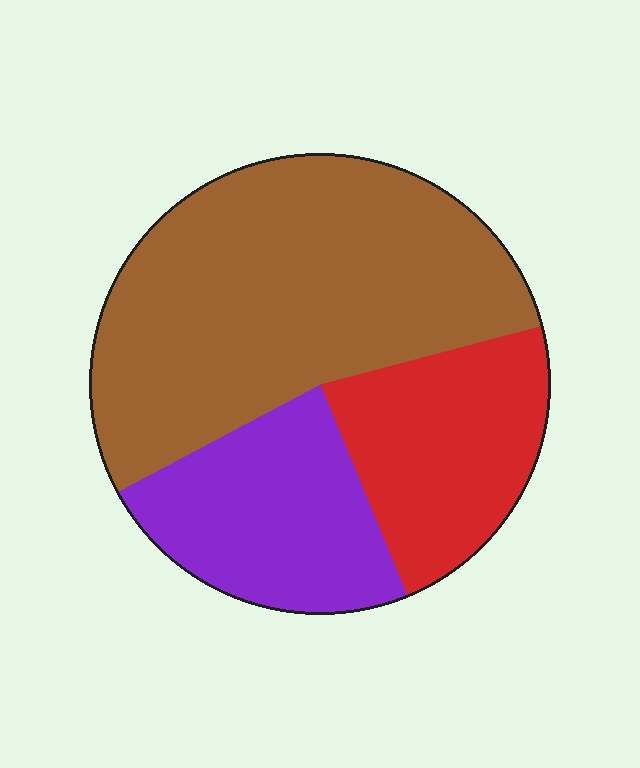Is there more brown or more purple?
Brown.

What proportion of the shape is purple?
Purple takes up about one quarter (1/4) of the shape.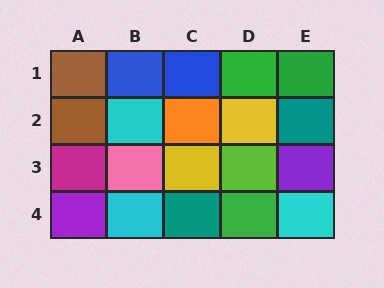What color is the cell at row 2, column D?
Yellow.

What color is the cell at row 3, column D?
Lime.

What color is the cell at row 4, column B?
Cyan.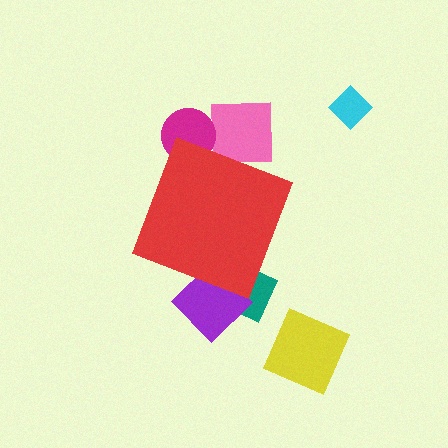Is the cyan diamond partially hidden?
No, the cyan diamond is fully visible.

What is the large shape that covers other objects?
A red diamond.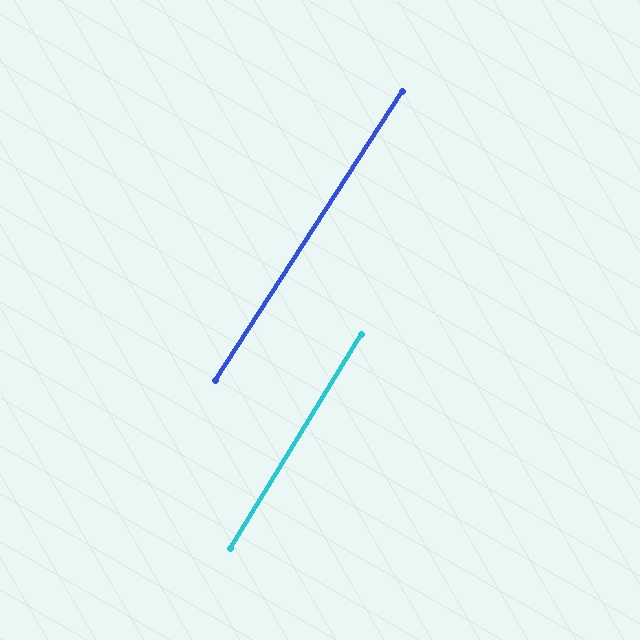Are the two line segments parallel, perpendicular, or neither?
Parallel — their directions differ by only 1.4°.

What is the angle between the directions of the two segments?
Approximately 1 degree.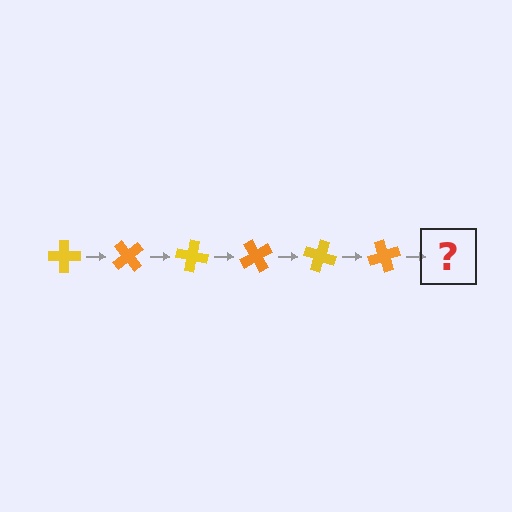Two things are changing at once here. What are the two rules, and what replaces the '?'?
The two rules are that it rotates 50 degrees each step and the color cycles through yellow and orange. The '?' should be a yellow cross, rotated 300 degrees from the start.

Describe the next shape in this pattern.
It should be a yellow cross, rotated 300 degrees from the start.